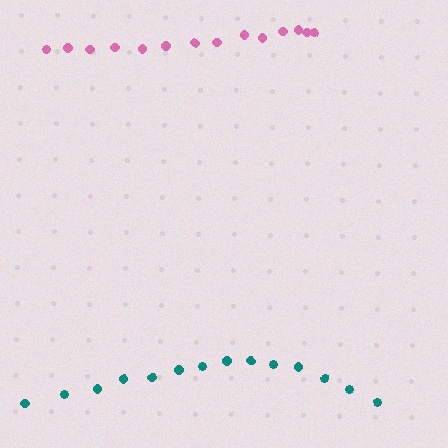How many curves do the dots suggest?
There are 2 distinct paths.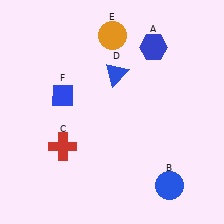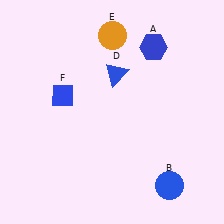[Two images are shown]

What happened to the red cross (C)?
The red cross (C) was removed in Image 2. It was in the bottom-left area of Image 1.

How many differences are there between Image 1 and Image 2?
There is 1 difference between the two images.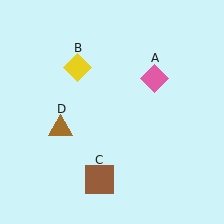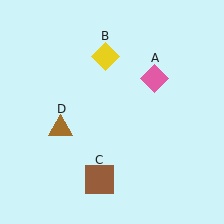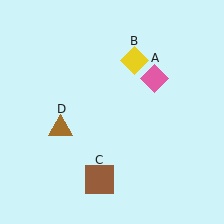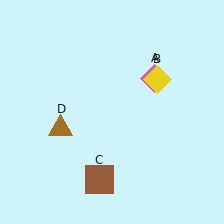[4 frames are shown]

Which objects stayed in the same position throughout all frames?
Pink diamond (object A) and brown square (object C) and brown triangle (object D) remained stationary.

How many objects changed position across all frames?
1 object changed position: yellow diamond (object B).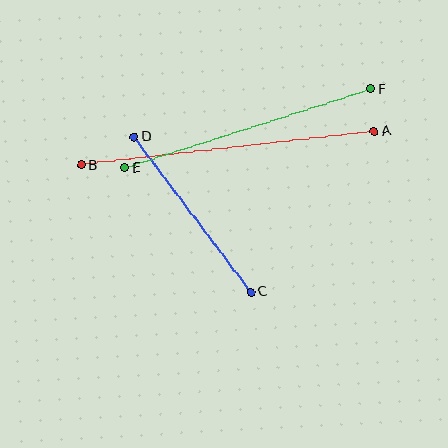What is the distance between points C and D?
The distance is approximately 194 pixels.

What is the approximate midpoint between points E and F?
The midpoint is at approximately (248, 129) pixels.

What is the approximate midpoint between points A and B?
The midpoint is at approximately (228, 148) pixels.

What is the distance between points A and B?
The distance is approximately 295 pixels.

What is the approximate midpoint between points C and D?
The midpoint is at approximately (193, 214) pixels.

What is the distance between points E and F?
The distance is approximately 259 pixels.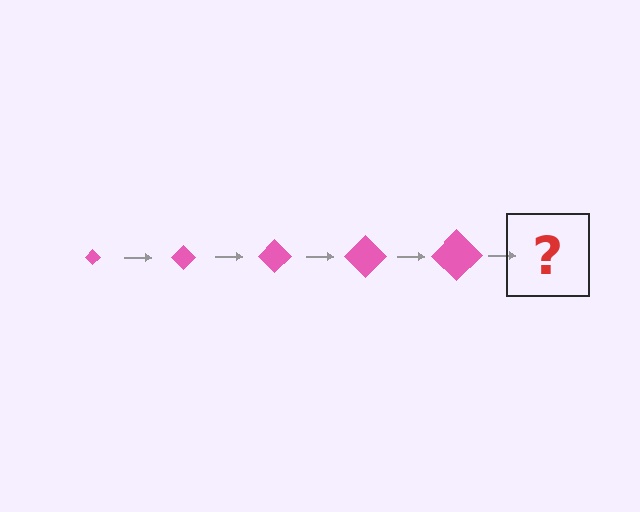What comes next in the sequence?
The next element should be a pink diamond, larger than the previous one.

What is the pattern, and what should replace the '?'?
The pattern is that the diamond gets progressively larger each step. The '?' should be a pink diamond, larger than the previous one.